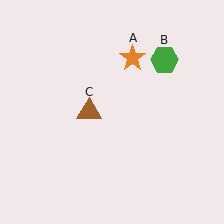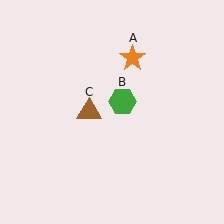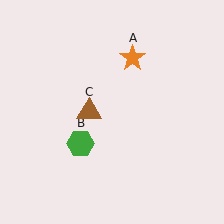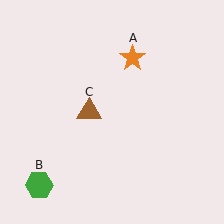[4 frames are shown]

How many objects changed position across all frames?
1 object changed position: green hexagon (object B).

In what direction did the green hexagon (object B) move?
The green hexagon (object B) moved down and to the left.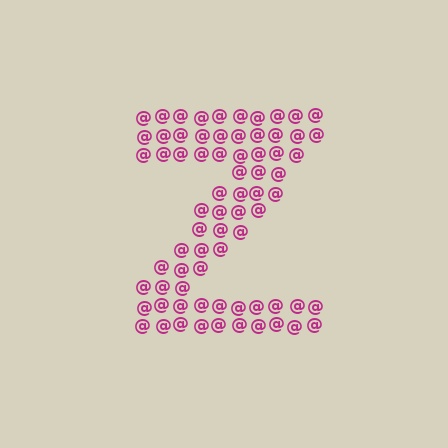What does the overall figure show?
The overall figure shows the letter Z.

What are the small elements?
The small elements are at signs.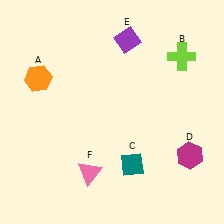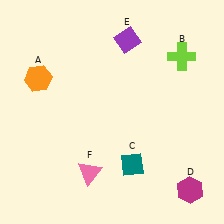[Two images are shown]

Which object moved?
The magenta hexagon (D) moved down.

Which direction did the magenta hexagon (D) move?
The magenta hexagon (D) moved down.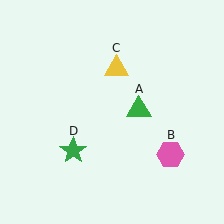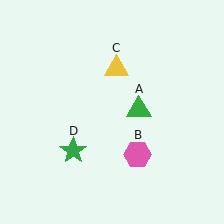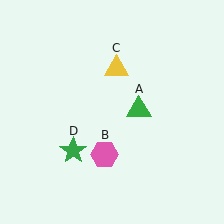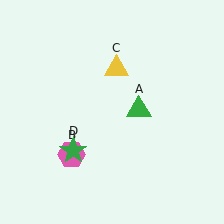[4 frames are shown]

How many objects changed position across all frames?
1 object changed position: pink hexagon (object B).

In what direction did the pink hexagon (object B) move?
The pink hexagon (object B) moved left.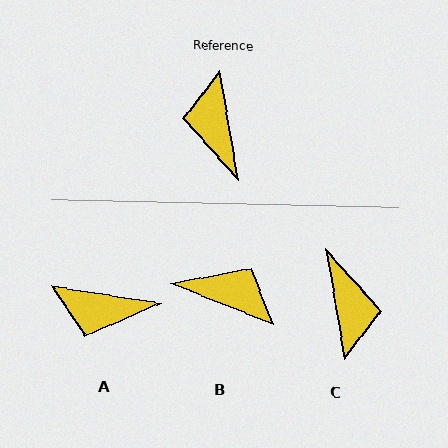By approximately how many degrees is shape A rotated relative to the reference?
Approximately 72 degrees counter-clockwise.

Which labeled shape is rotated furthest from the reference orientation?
C, about 180 degrees away.